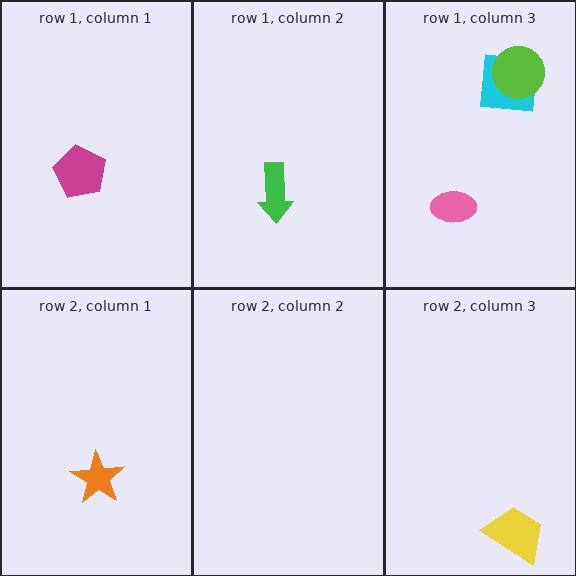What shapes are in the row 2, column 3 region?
The yellow trapezoid.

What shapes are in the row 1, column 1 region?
The magenta pentagon.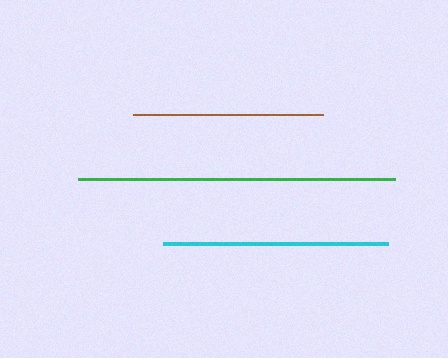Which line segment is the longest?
The green line is the longest at approximately 317 pixels.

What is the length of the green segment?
The green segment is approximately 317 pixels long.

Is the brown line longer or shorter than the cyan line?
The cyan line is longer than the brown line.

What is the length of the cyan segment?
The cyan segment is approximately 225 pixels long.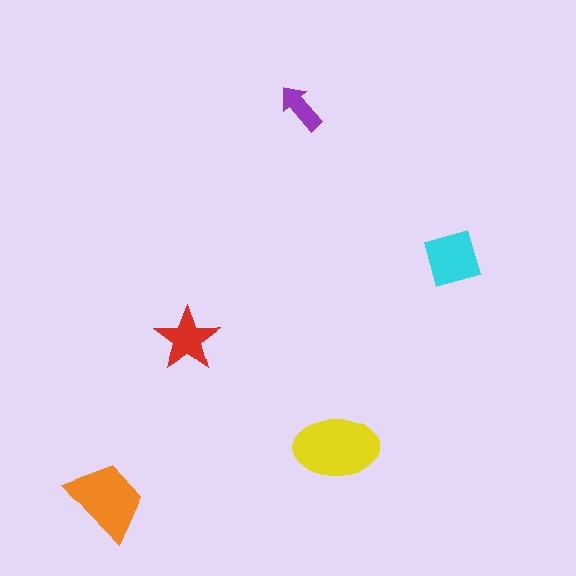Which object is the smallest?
The purple arrow.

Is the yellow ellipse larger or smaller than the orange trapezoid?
Larger.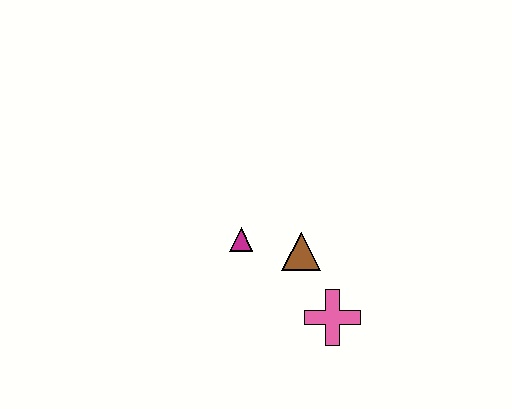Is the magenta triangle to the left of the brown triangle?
Yes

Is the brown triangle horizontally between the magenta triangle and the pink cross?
Yes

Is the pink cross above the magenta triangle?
No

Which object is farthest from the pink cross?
The magenta triangle is farthest from the pink cross.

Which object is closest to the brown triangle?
The magenta triangle is closest to the brown triangle.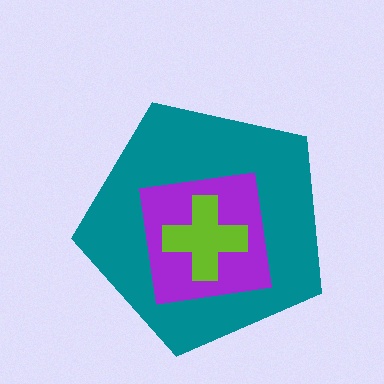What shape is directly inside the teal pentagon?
The purple square.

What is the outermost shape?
The teal pentagon.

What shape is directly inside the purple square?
The lime cross.